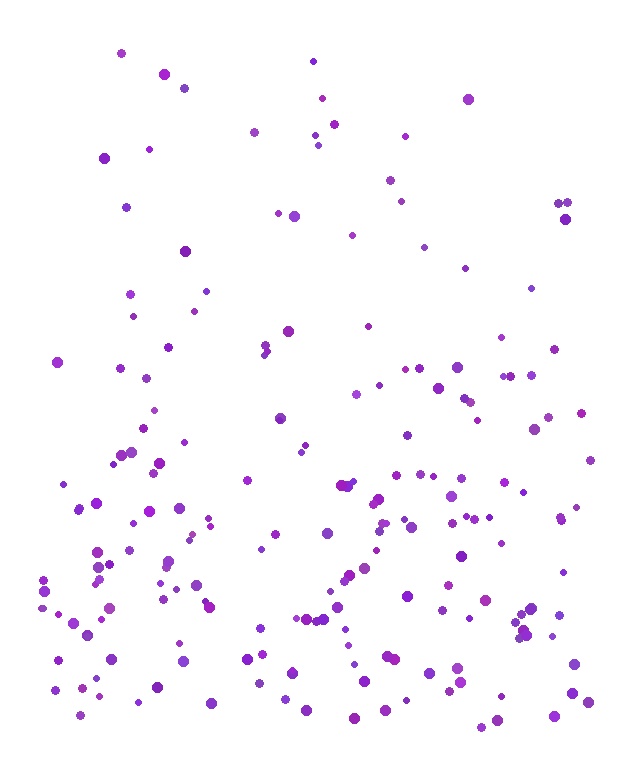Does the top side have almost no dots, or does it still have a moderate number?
Still a moderate number, just noticeably fewer than the bottom.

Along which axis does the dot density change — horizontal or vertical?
Vertical.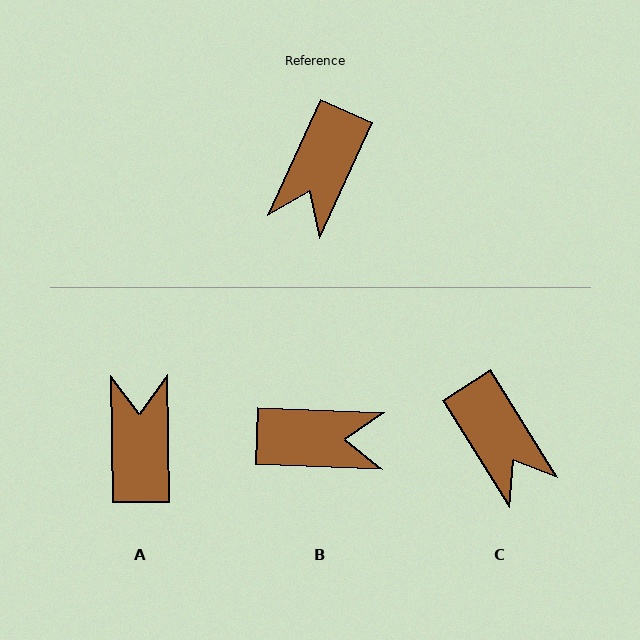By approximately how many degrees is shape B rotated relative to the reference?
Approximately 112 degrees counter-clockwise.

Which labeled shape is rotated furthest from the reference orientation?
A, about 155 degrees away.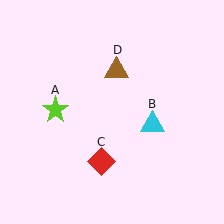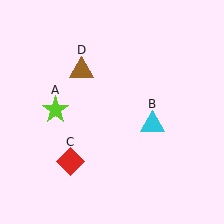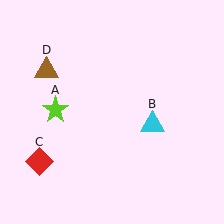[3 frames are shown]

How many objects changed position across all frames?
2 objects changed position: red diamond (object C), brown triangle (object D).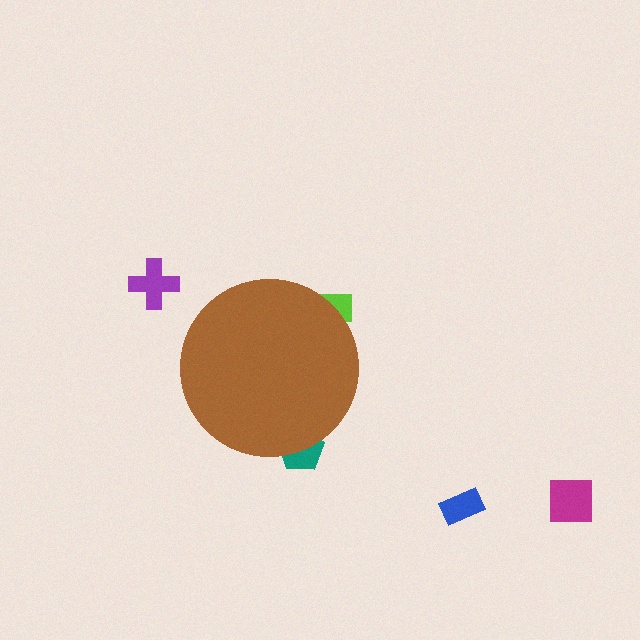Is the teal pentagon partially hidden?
Yes, the teal pentagon is partially hidden behind the brown circle.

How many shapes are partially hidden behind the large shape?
2 shapes are partially hidden.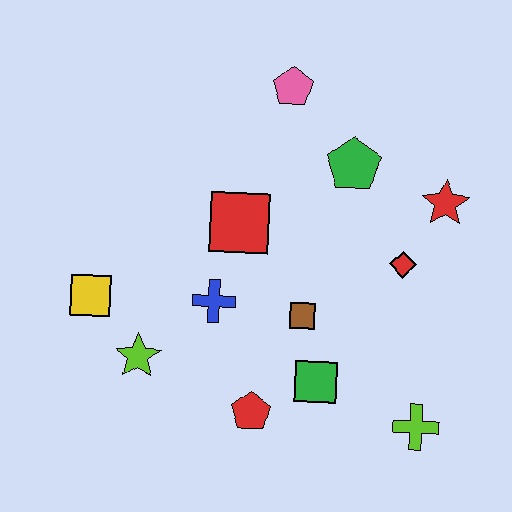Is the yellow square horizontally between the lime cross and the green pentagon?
No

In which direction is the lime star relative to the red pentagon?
The lime star is to the left of the red pentagon.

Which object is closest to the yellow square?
The lime star is closest to the yellow square.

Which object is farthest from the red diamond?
The yellow square is farthest from the red diamond.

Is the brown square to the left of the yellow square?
No